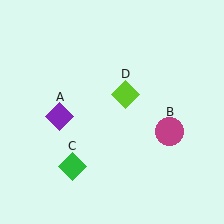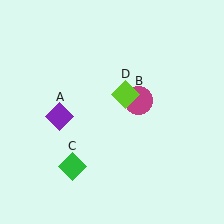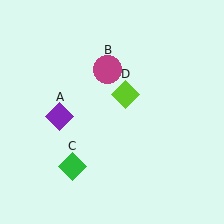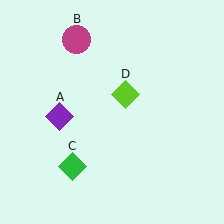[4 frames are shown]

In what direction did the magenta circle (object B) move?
The magenta circle (object B) moved up and to the left.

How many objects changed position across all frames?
1 object changed position: magenta circle (object B).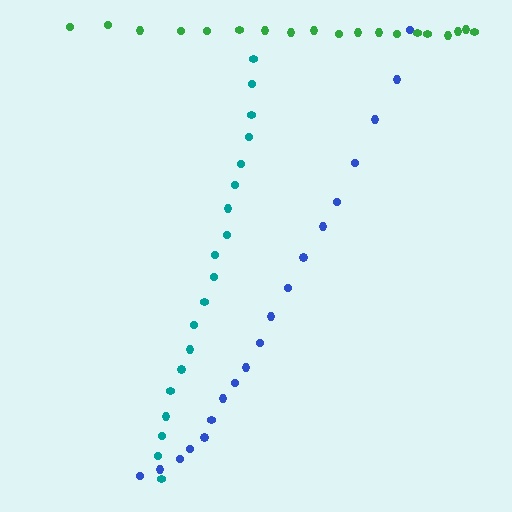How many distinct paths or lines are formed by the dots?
There are 3 distinct paths.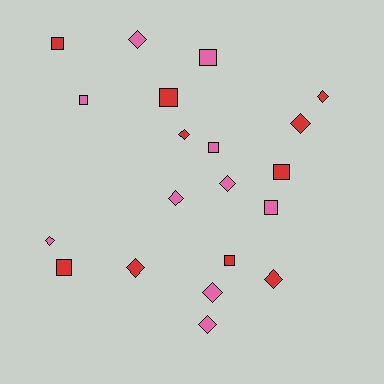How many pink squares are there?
There are 4 pink squares.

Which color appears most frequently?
Pink, with 10 objects.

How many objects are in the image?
There are 20 objects.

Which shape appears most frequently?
Diamond, with 11 objects.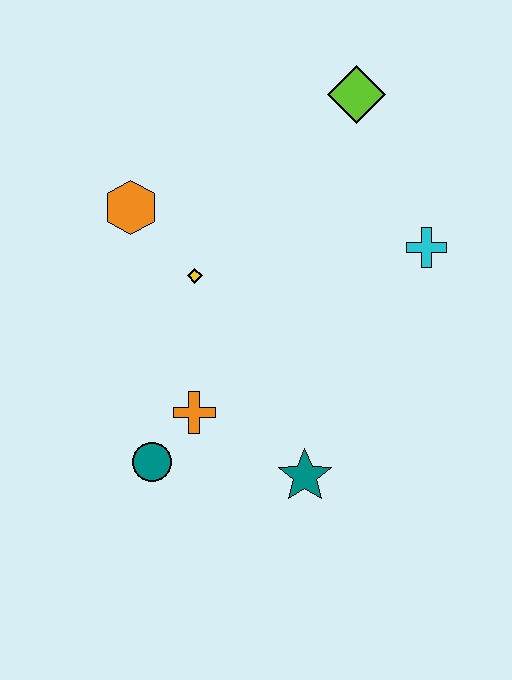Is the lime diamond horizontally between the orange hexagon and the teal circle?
No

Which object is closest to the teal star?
The orange cross is closest to the teal star.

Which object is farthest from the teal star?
The lime diamond is farthest from the teal star.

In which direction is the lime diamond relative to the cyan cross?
The lime diamond is above the cyan cross.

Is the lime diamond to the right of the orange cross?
Yes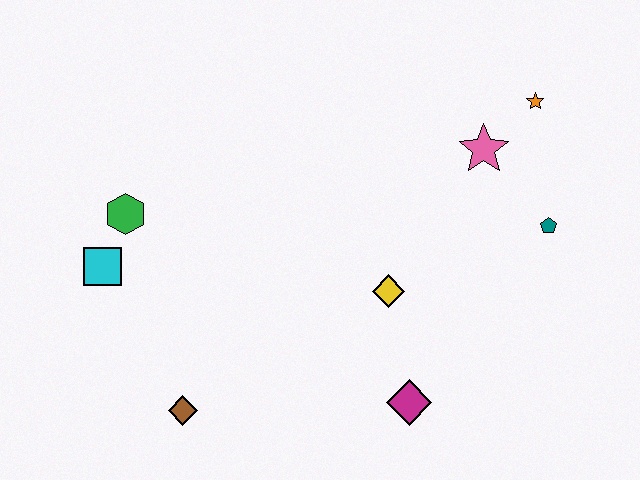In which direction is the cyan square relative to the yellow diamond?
The cyan square is to the left of the yellow diamond.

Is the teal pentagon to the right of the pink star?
Yes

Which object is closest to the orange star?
The pink star is closest to the orange star.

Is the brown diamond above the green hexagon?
No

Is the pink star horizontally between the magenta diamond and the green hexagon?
No